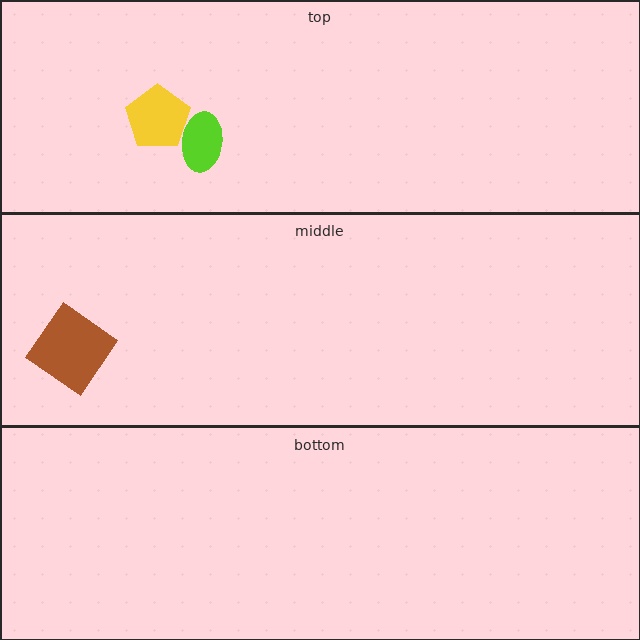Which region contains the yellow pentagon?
The top region.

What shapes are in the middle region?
The brown diamond.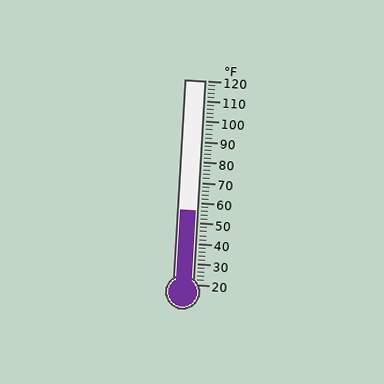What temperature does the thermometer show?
The thermometer shows approximately 56°F.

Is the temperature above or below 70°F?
The temperature is below 70°F.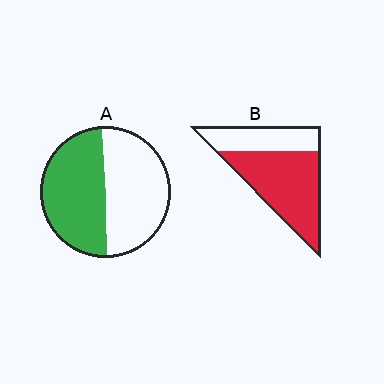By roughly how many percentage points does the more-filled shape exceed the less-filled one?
By roughly 15 percentage points (B over A).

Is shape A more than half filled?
Roughly half.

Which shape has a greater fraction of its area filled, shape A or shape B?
Shape B.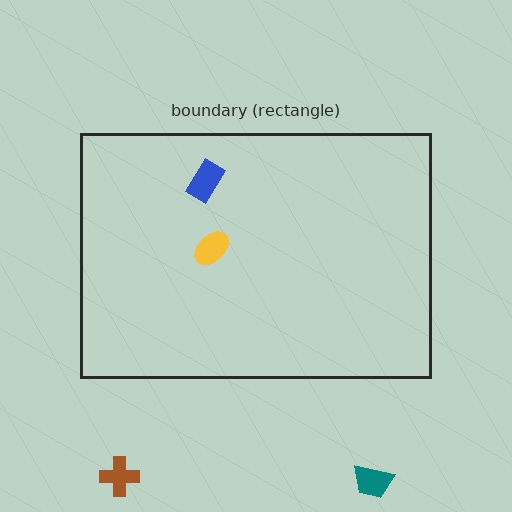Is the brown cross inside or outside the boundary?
Outside.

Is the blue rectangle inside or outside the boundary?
Inside.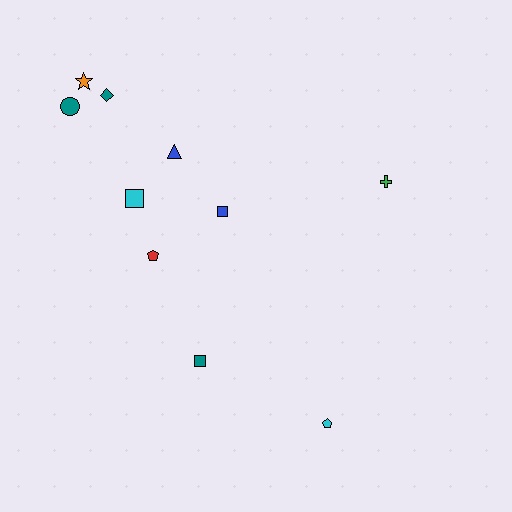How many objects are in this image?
There are 10 objects.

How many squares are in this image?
There are 3 squares.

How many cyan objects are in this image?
There are 2 cyan objects.